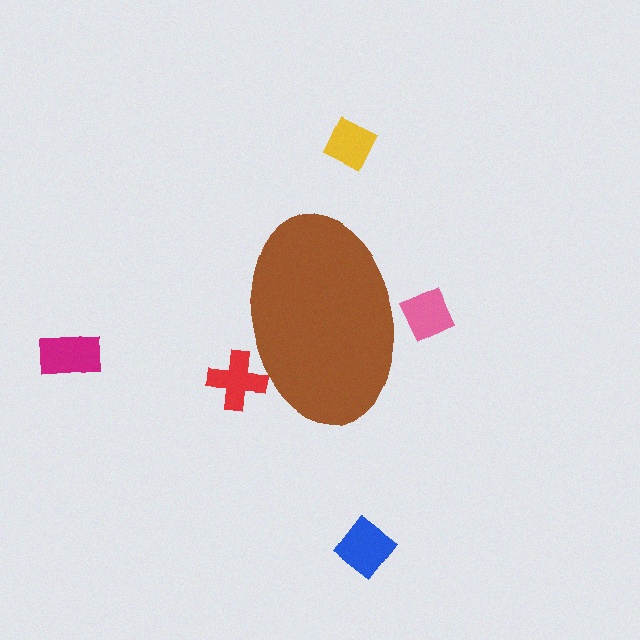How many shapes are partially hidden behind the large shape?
2 shapes are partially hidden.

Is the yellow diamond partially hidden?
No, the yellow diamond is fully visible.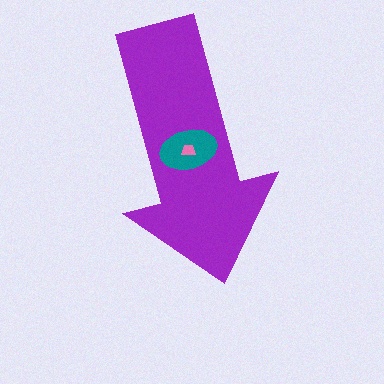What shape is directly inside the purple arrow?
The teal ellipse.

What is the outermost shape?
The purple arrow.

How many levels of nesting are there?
3.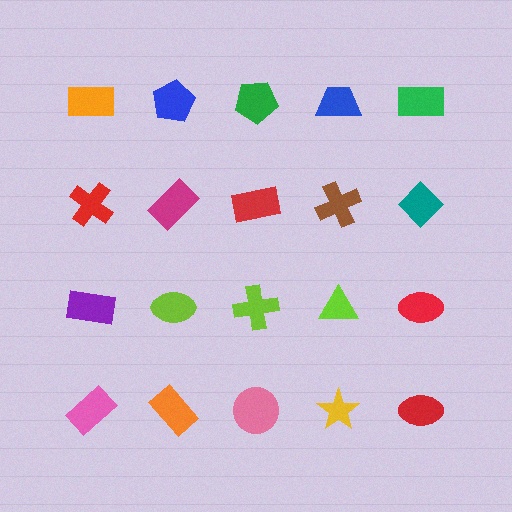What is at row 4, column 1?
A pink rectangle.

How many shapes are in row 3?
5 shapes.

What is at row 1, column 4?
A blue trapezoid.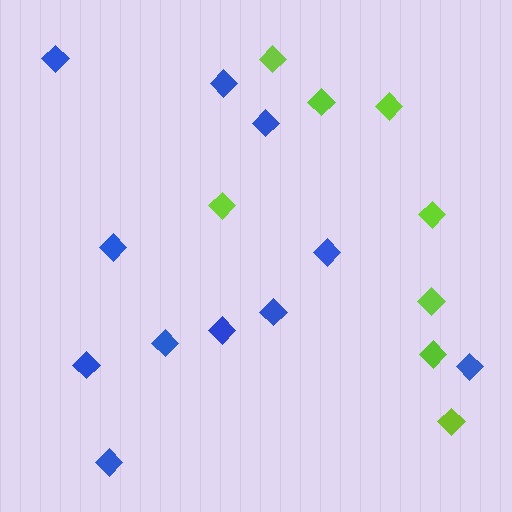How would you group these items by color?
There are 2 groups: one group of blue diamonds (11) and one group of lime diamonds (8).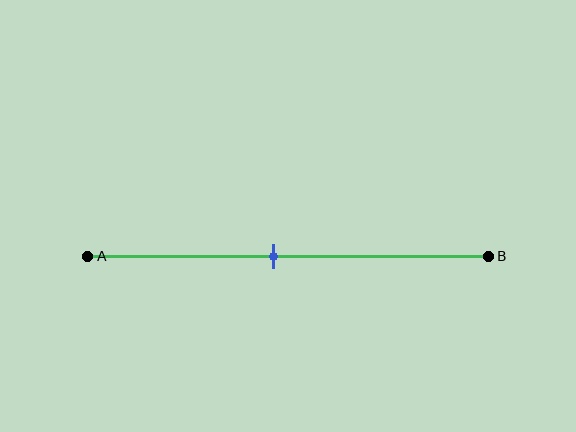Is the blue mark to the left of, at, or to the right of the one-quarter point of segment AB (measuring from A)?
The blue mark is to the right of the one-quarter point of segment AB.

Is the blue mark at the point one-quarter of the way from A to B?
No, the mark is at about 45% from A, not at the 25% one-quarter point.